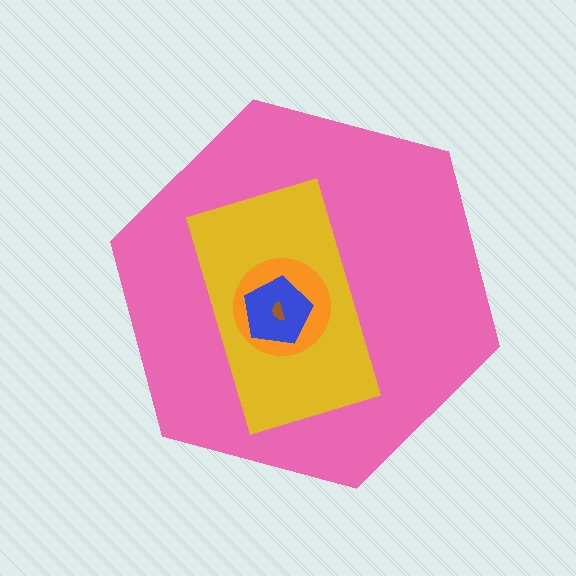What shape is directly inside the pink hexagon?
The yellow rectangle.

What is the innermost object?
The brown semicircle.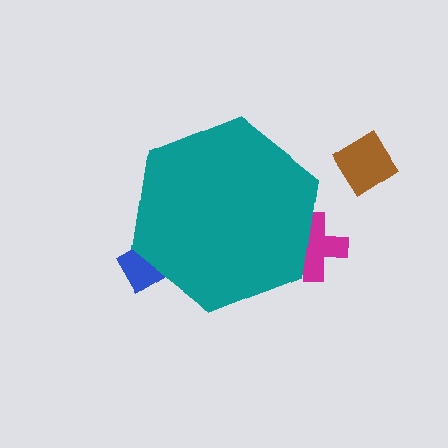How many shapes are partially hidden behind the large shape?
2 shapes are partially hidden.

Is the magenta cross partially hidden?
Yes, the magenta cross is partially hidden behind the teal hexagon.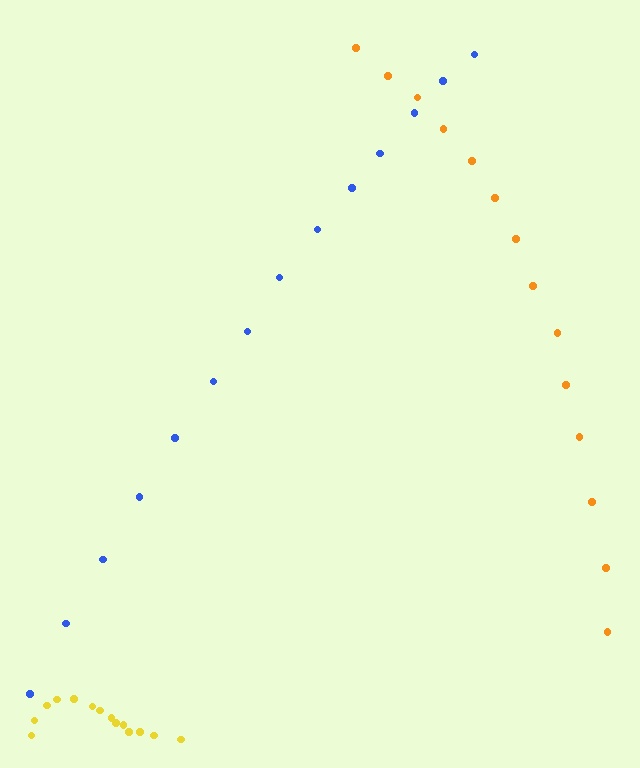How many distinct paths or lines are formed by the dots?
There are 3 distinct paths.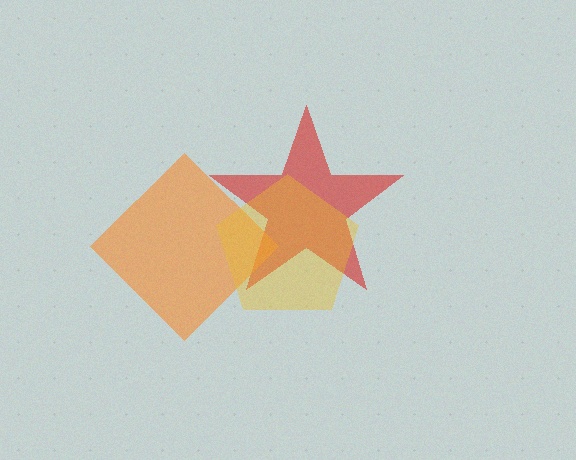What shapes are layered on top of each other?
The layered shapes are: a red star, an orange diamond, a yellow pentagon.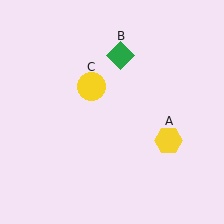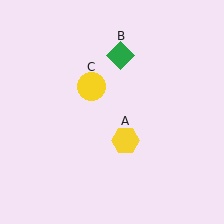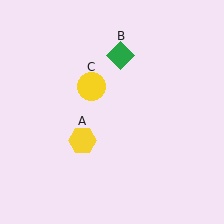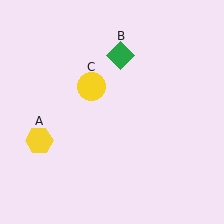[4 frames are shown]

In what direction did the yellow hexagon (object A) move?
The yellow hexagon (object A) moved left.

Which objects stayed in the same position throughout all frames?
Green diamond (object B) and yellow circle (object C) remained stationary.